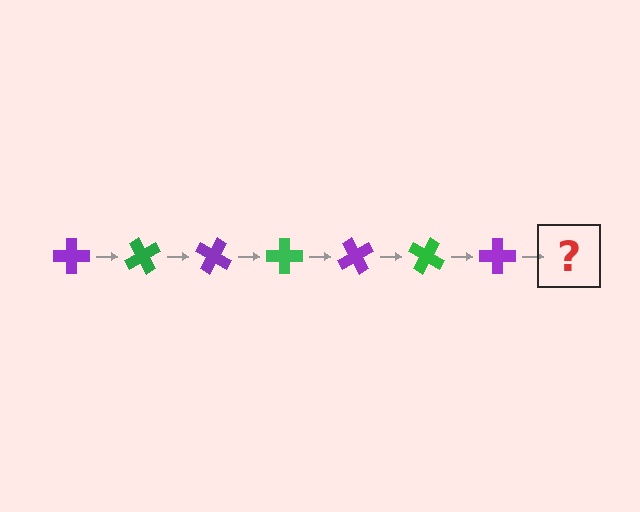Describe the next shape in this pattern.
It should be a green cross, rotated 420 degrees from the start.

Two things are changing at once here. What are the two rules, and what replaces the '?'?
The two rules are that it rotates 60 degrees each step and the color cycles through purple and green. The '?' should be a green cross, rotated 420 degrees from the start.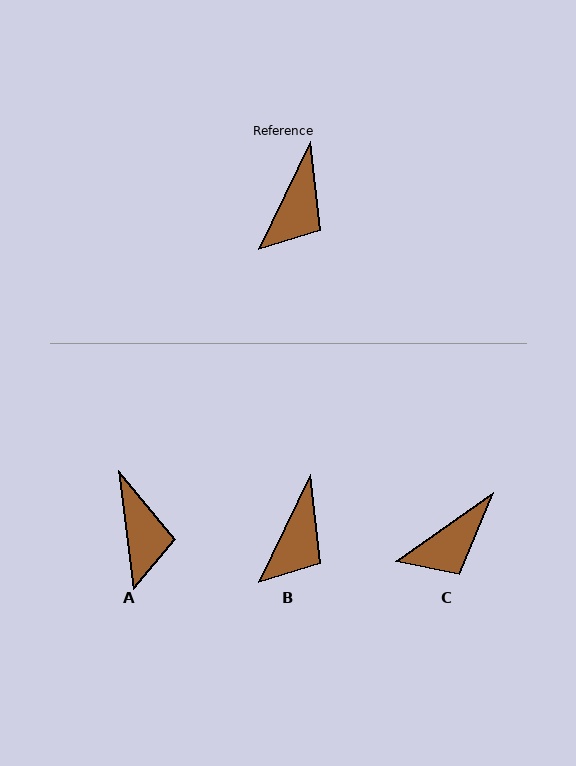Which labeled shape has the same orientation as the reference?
B.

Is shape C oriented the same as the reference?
No, it is off by about 29 degrees.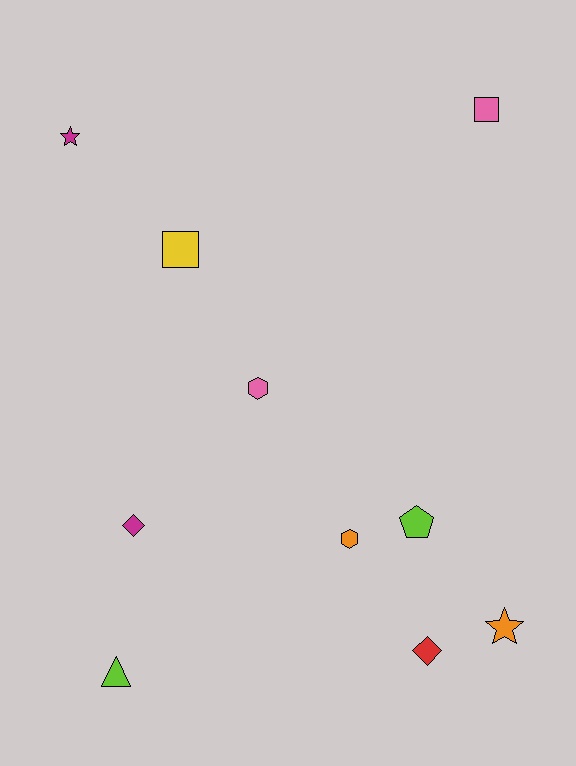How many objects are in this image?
There are 10 objects.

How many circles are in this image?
There are no circles.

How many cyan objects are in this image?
There are no cyan objects.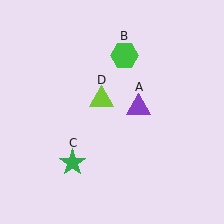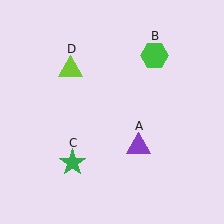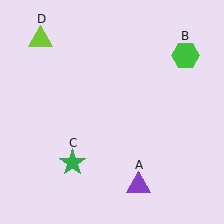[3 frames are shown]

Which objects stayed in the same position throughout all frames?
Green star (object C) remained stationary.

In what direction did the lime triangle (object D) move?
The lime triangle (object D) moved up and to the left.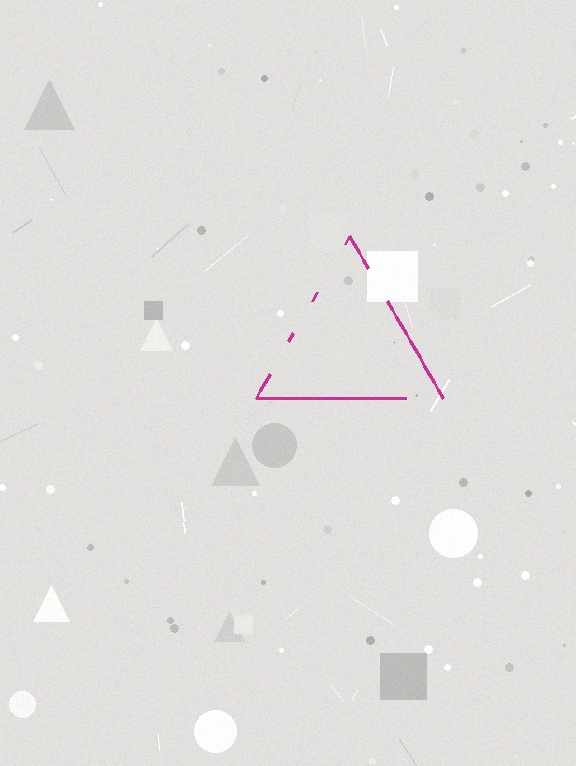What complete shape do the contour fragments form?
The contour fragments form a triangle.